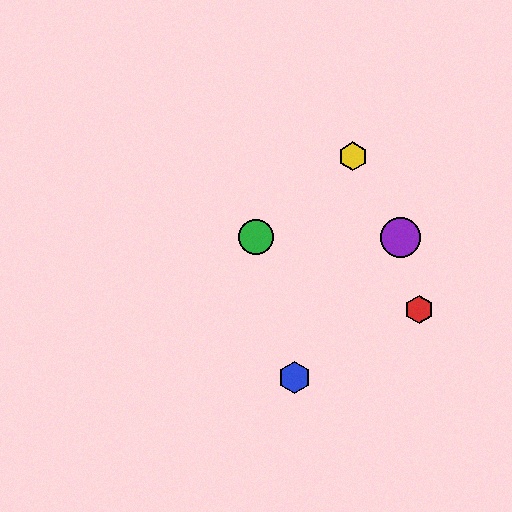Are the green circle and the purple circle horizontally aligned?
Yes, both are at y≈237.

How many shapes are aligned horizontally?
2 shapes (the green circle, the purple circle) are aligned horizontally.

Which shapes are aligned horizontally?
The green circle, the purple circle are aligned horizontally.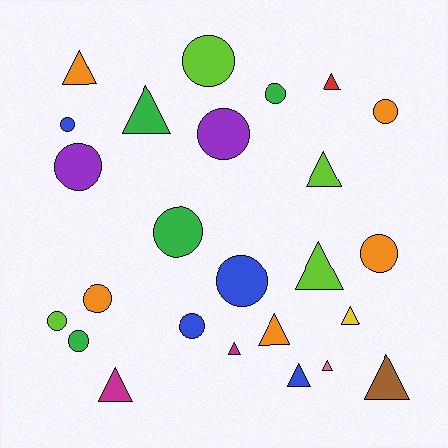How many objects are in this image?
There are 25 objects.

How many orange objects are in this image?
There are 5 orange objects.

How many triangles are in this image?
There are 12 triangles.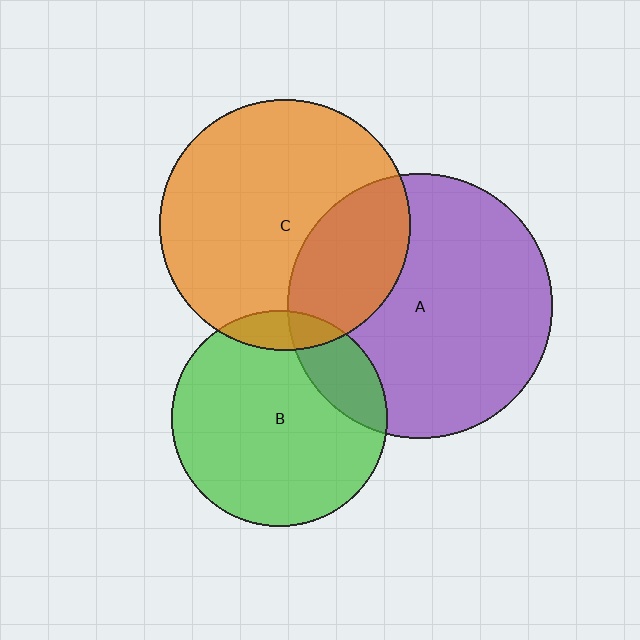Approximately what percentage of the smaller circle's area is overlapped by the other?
Approximately 30%.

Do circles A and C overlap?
Yes.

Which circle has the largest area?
Circle A (purple).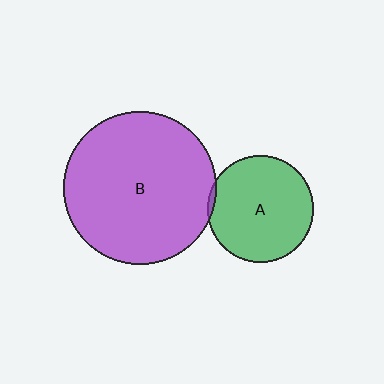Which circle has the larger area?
Circle B (purple).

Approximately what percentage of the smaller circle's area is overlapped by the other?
Approximately 5%.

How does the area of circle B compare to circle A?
Approximately 2.1 times.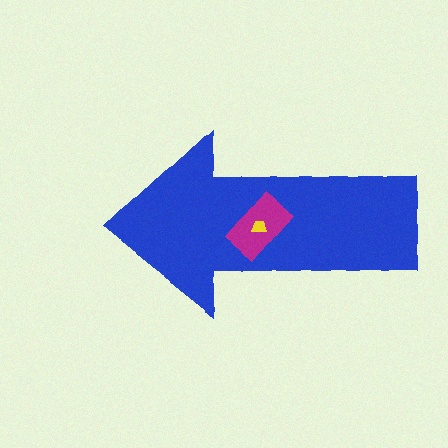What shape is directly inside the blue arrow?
The magenta rectangle.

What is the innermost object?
The yellow trapezoid.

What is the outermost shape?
The blue arrow.